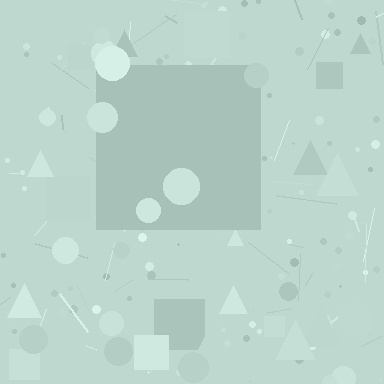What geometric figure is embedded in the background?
A square is embedded in the background.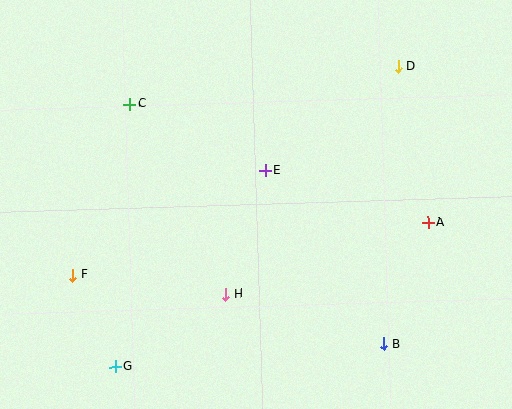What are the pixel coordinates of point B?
Point B is at (384, 344).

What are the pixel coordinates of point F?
Point F is at (73, 275).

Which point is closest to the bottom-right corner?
Point B is closest to the bottom-right corner.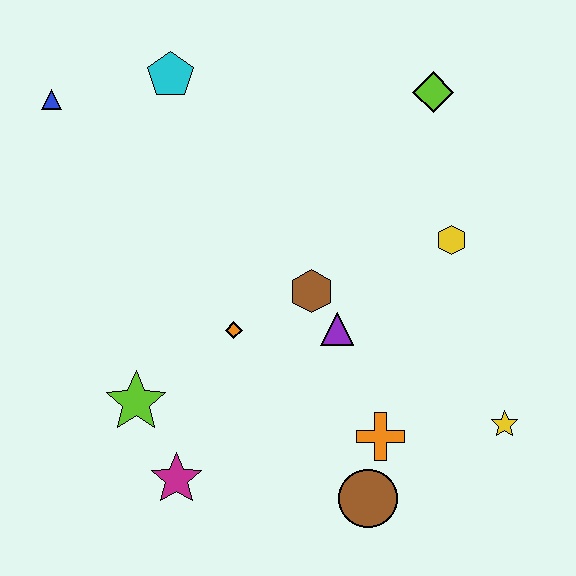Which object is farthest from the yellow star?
The blue triangle is farthest from the yellow star.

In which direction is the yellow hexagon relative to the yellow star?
The yellow hexagon is above the yellow star.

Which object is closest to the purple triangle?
The brown hexagon is closest to the purple triangle.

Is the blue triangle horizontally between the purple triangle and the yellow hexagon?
No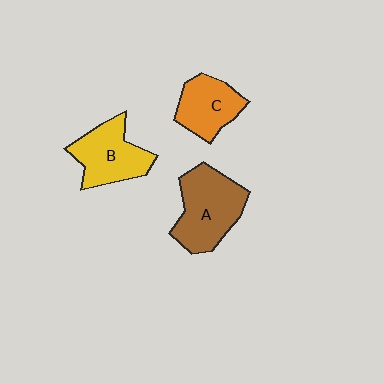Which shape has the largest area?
Shape A (brown).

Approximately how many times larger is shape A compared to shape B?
Approximately 1.2 times.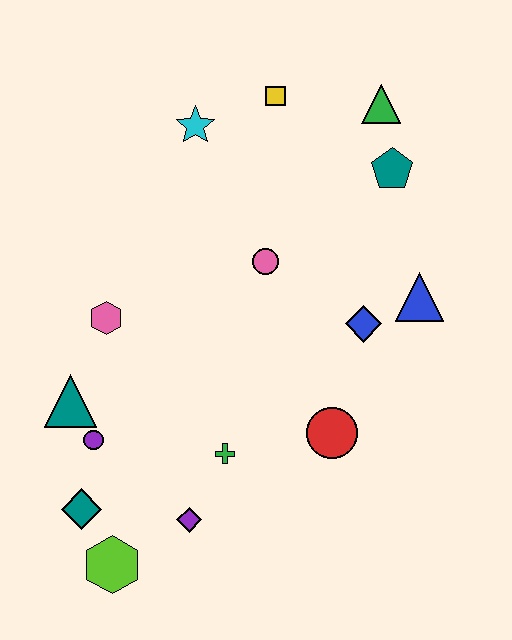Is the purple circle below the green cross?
No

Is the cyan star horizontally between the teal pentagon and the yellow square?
No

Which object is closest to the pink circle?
The blue diamond is closest to the pink circle.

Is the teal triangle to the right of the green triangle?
No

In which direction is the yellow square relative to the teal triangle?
The yellow square is above the teal triangle.